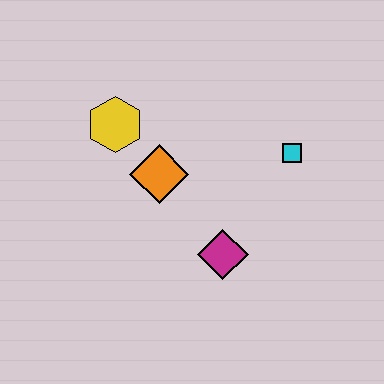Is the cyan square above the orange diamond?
Yes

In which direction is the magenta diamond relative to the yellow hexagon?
The magenta diamond is below the yellow hexagon.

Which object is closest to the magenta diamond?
The orange diamond is closest to the magenta diamond.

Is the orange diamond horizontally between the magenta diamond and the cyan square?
No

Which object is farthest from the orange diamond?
The cyan square is farthest from the orange diamond.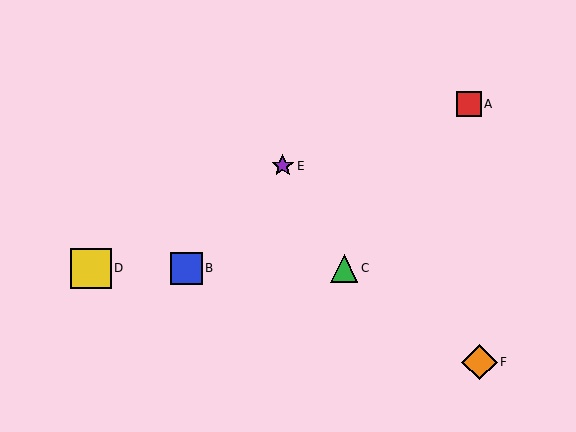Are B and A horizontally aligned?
No, B is at y≈268 and A is at y≈104.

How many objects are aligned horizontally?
3 objects (B, C, D) are aligned horizontally.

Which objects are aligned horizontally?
Objects B, C, D are aligned horizontally.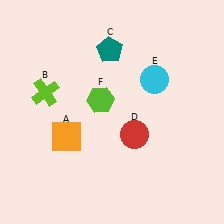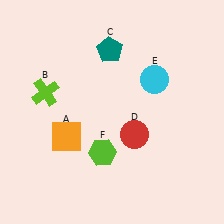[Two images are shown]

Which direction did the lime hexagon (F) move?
The lime hexagon (F) moved down.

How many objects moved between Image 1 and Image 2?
1 object moved between the two images.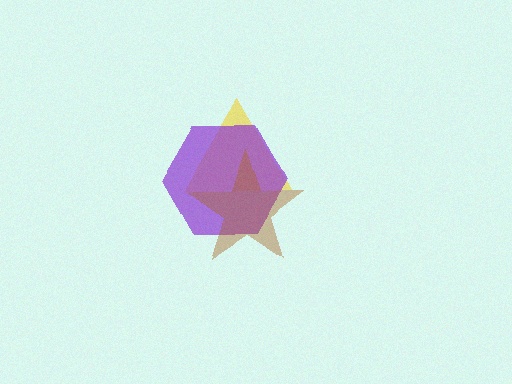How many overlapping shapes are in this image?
There are 3 overlapping shapes in the image.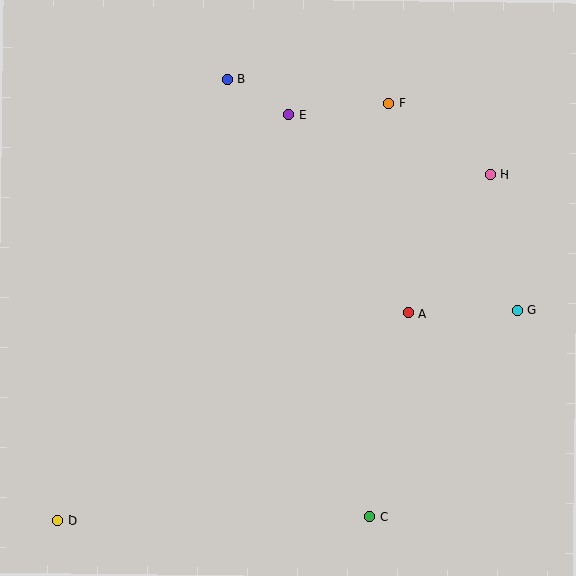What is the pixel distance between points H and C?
The distance between H and C is 363 pixels.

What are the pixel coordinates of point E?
Point E is at (289, 115).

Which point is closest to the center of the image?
Point A at (408, 313) is closest to the center.